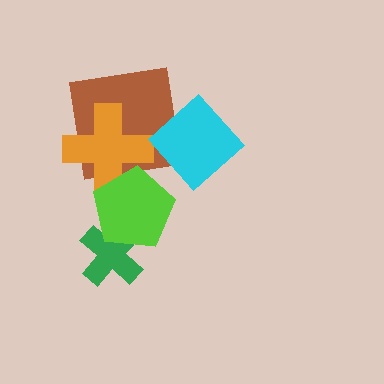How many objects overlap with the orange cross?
2 objects overlap with the orange cross.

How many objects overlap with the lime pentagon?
2 objects overlap with the lime pentagon.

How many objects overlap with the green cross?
1 object overlaps with the green cross.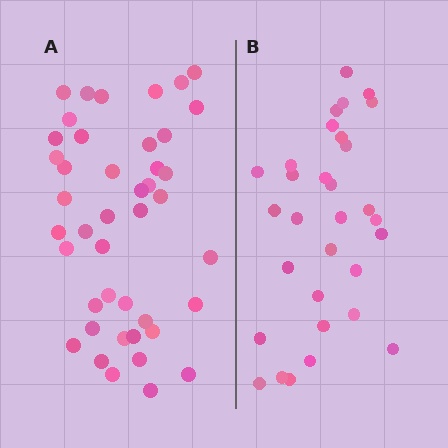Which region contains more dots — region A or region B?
Region A (the left region) has more dots.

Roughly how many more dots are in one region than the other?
Region A has roughly 12 or so more dots than region B.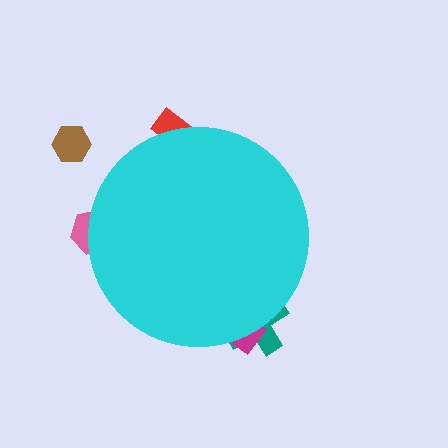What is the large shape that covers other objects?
A cyan circle.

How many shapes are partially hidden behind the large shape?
4 shapes are partially hidden.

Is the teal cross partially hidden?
Yes, the teal cross is partially hidden behind the cyan circle.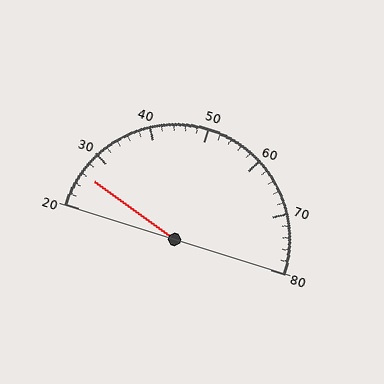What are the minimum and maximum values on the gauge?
The gauge ranges from 20 to 80.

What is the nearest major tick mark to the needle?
The nearest major tick mark is 30.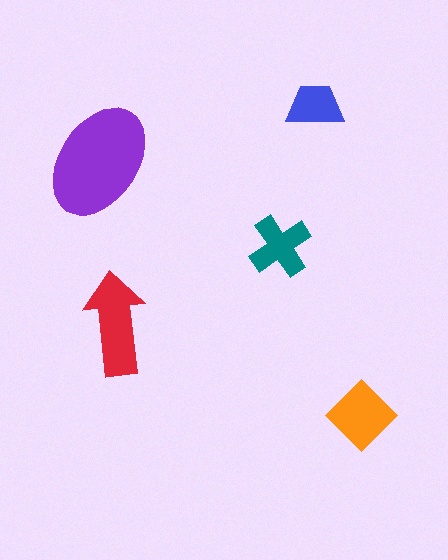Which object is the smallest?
The blue trapezoid.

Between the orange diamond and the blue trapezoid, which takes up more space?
The orange diamond.